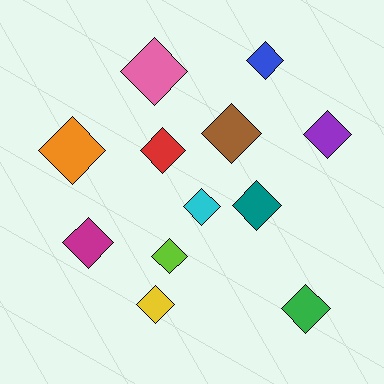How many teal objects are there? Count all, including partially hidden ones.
There is 1 teal object.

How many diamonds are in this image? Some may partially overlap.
There are 12 diamonds.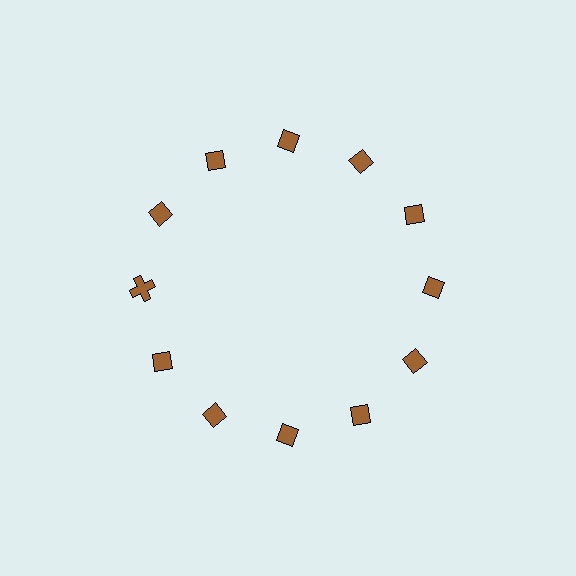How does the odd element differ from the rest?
It has a different shape: cross instead of diamond.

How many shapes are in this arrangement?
There are 12 shapes arranged in a ring pattern.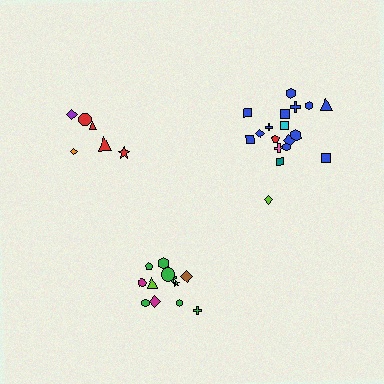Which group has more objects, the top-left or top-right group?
The top-right group.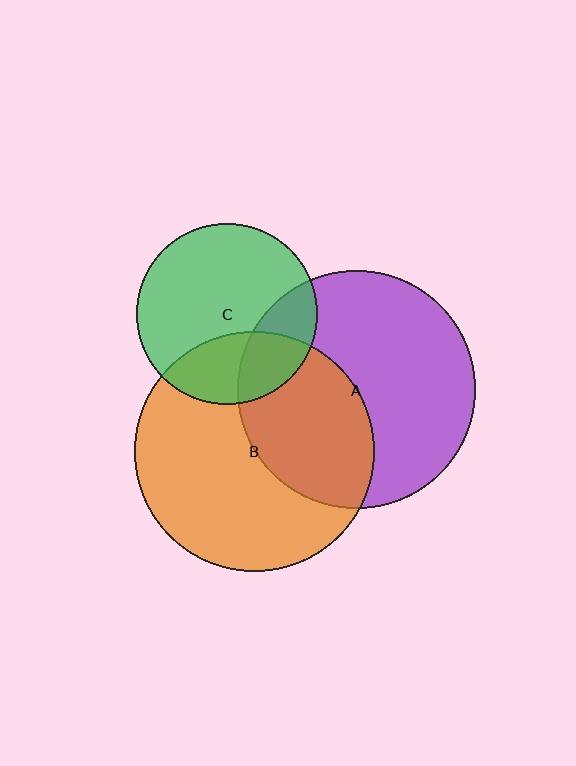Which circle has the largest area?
Circle B (orange).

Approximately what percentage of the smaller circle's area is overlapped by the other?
Approximately 30%.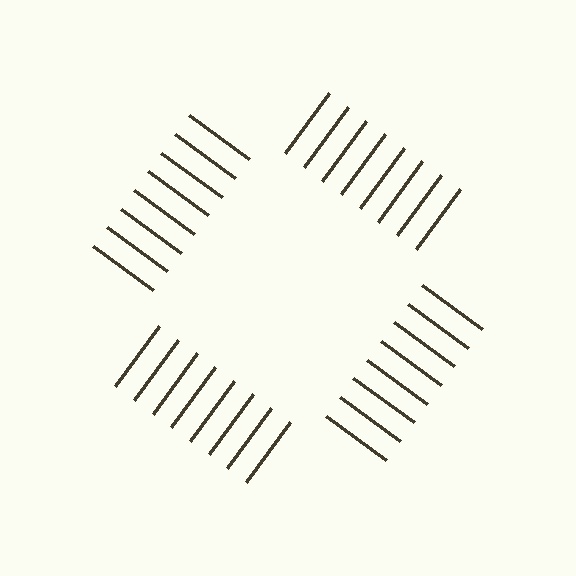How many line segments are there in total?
32 — 8 along each of the 4 edges.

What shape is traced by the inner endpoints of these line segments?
An illusory square — the line segments terminate on its edges but no continuous stroke is drawn.